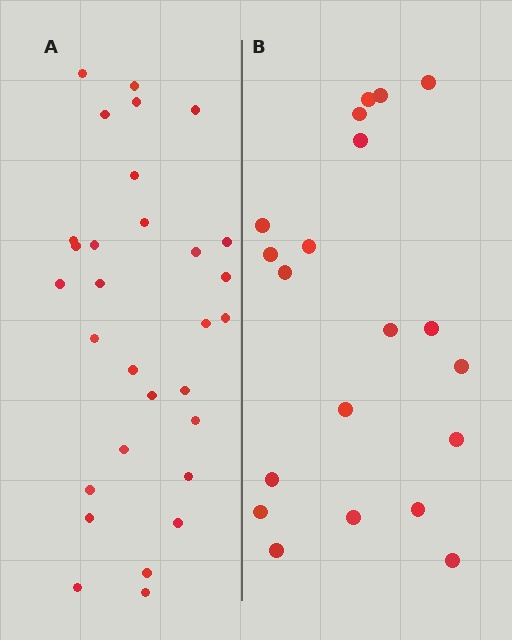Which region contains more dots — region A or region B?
Region A (the left region) has more dots.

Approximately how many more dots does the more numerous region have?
Region A has roughly 10 or so more dots than region B.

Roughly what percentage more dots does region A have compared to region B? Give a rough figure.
About 50% more.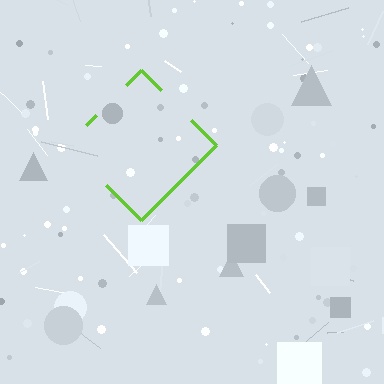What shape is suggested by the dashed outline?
The dashed outline suggests a diamond.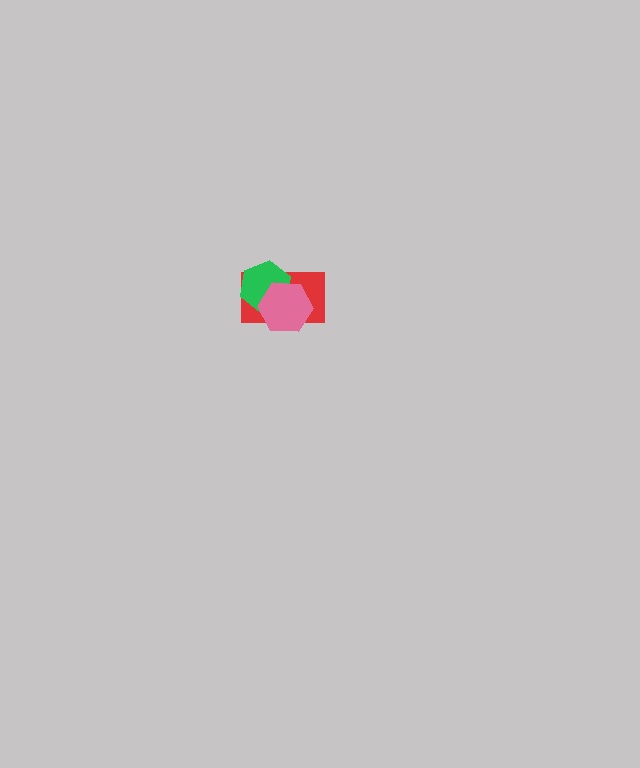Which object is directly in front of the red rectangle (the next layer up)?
The green hexagon is directly in front of the red rectangle.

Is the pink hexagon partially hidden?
No, no other shape covers it.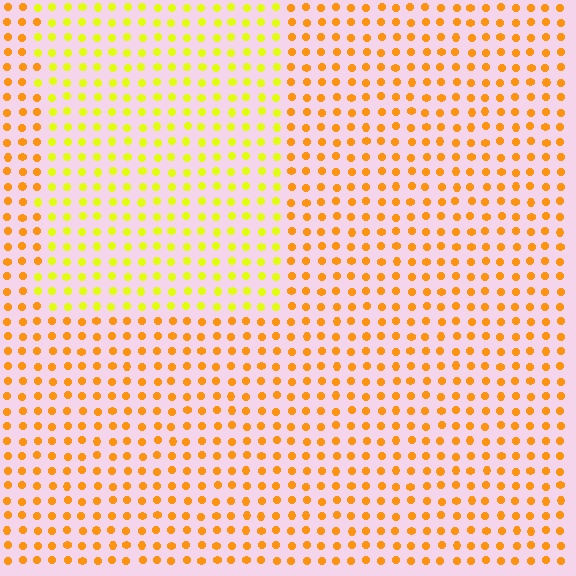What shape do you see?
I see a rectangle.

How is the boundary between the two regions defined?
The boundary is defined purely by a slight shift in hue (about 34 degrees). Spacing, size, and orientation are identical on both sides.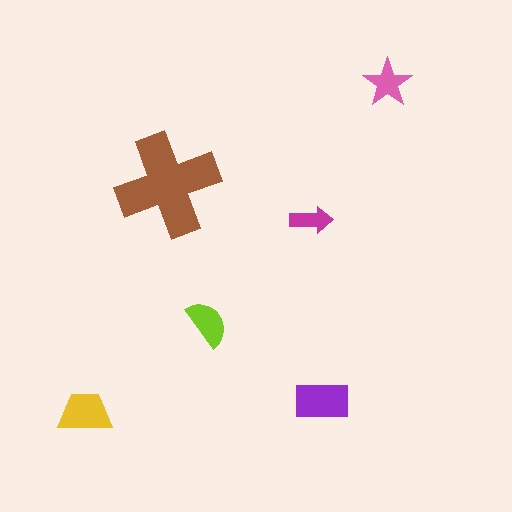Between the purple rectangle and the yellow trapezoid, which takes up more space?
The purple rectangle.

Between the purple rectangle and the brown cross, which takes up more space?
The brown cross.